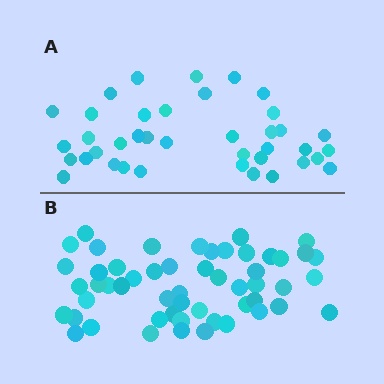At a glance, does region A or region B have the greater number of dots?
Region B (the bottom region) has more dots.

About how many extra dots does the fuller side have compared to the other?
Region B has approximately 15 more dots than region A.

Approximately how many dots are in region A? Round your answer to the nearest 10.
About 40 dots. (The exact count is 39, which rounds to 40.)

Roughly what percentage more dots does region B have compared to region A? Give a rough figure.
About 35% more.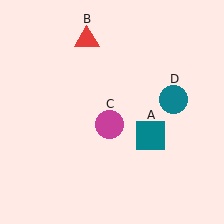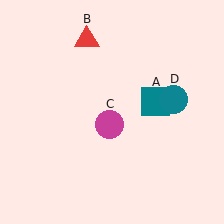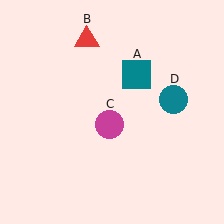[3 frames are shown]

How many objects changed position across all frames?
1 object changed position: teal square (object A).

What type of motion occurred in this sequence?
The teal square (object A) rotated counterclockwise around the center of the scene.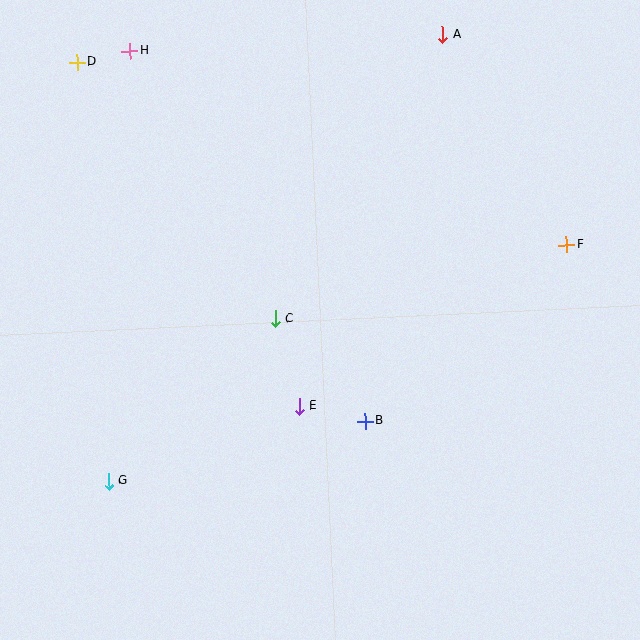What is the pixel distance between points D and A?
The distance between D and A is 367 pixels.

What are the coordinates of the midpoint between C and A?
The midpoint between C and A is at (359, 177).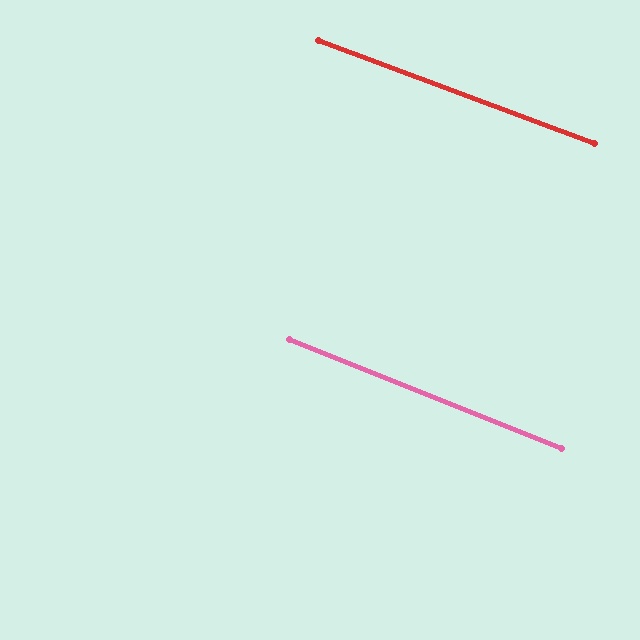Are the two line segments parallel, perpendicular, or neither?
Parallel — their directions differ by only 1.4°.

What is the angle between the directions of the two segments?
Approximately 1 degree.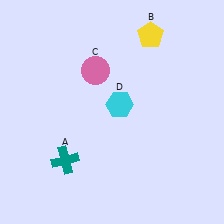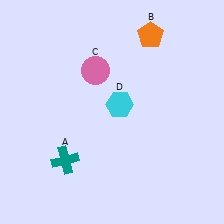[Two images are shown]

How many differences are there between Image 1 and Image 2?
There is 1 difference between the two images.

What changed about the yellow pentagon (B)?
In Image 1, B is yellow. In Image 2, it changed to orange.